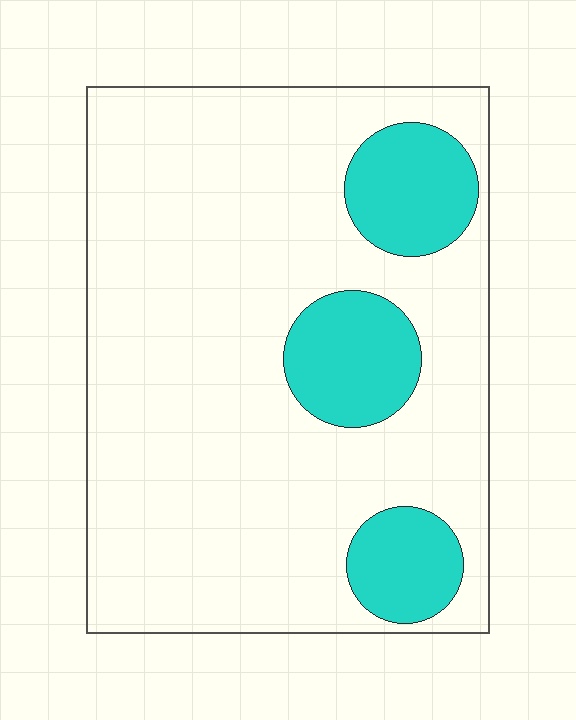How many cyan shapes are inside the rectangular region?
3.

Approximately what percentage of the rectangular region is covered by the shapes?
Approximately 20%.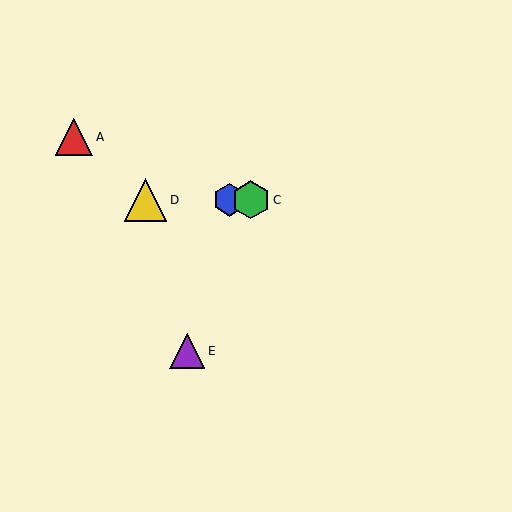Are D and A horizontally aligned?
No, D is at y≈200 and A is at y≈137.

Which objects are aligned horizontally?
Objects B, C, D are aligned horizontally.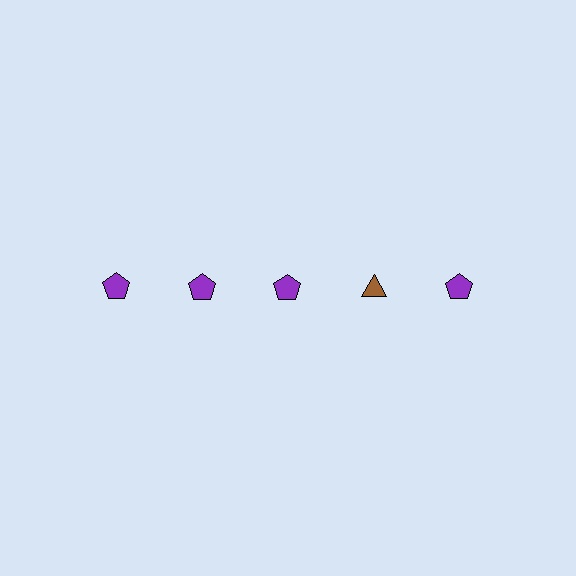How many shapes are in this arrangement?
There are 5 shapes arranged in a grid pattern.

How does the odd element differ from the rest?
It differs in both color (brown instead of purple) and shape (triangle instead of pentagon).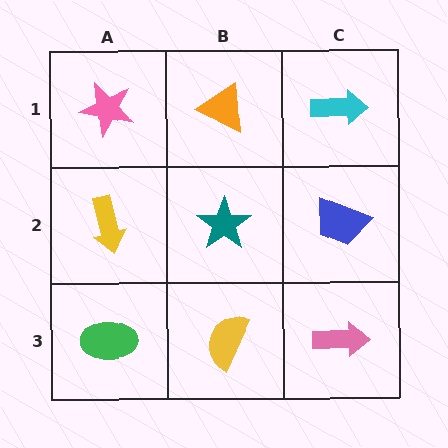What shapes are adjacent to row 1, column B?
A teal star (row 2, column B), a pink star (row 1, column A), a cyan arrow (row 1, column C).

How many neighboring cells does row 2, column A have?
3.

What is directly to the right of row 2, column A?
A teal star.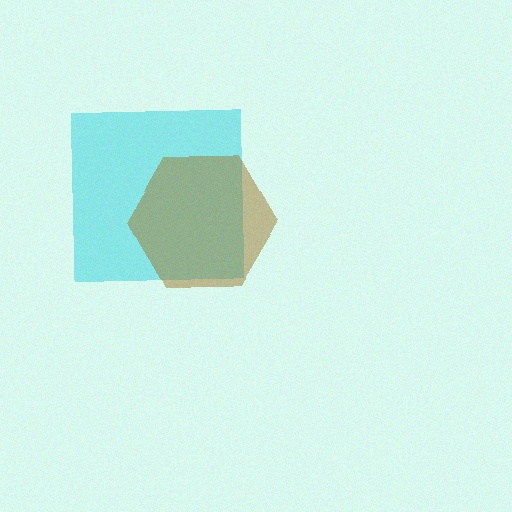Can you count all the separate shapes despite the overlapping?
Yes, there are 2 separate shapes.